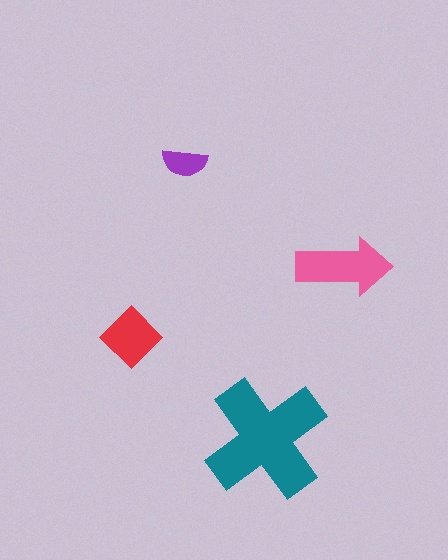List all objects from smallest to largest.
The purple semicircle, the red diamond, the pink arrow, the teal cross.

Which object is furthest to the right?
The pink arrow is rightmost.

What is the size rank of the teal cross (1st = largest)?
1st.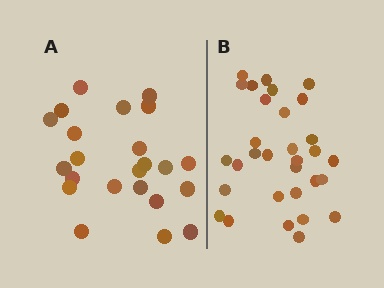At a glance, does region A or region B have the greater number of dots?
Region B (the right region) has more dots.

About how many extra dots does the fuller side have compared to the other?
Region B has roughly 8 or so more dots than region A.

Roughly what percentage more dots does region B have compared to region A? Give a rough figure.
About 35% more.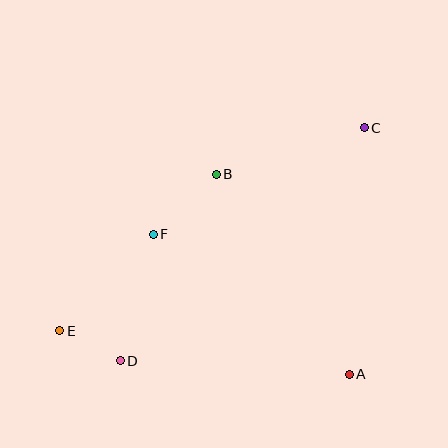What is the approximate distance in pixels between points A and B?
The distance between A and B is approximately 240 pixels.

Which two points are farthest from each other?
Points C and E are farthest from each other.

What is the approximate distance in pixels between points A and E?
The distance between A and E is approximately 293 pixels.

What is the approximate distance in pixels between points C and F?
The distance between C and F is approximately 237 pixels.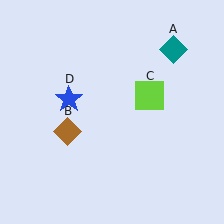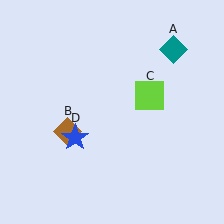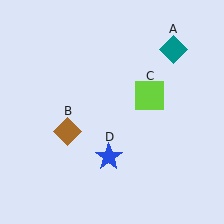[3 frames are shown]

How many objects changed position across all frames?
1 object changed position: blue star (object D).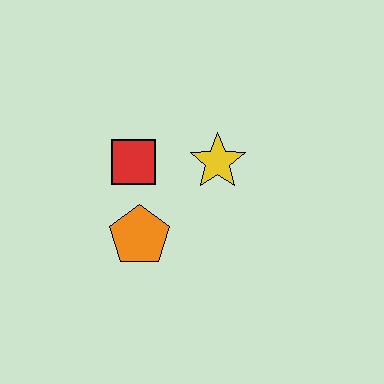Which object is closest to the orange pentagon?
The red square is closest to the orange pentagon.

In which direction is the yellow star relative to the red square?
The yellow star is to the right of the red square.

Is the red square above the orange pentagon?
Yes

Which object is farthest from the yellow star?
The orange pentagon is farthest from the yellow star.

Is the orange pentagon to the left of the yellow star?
Yes